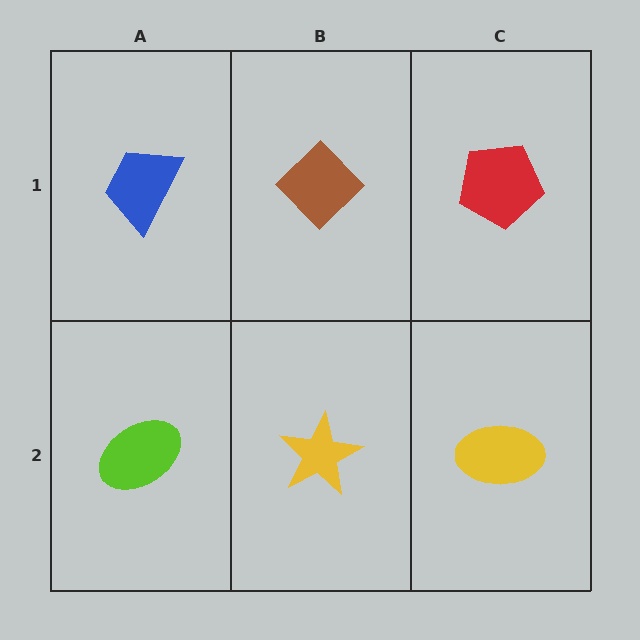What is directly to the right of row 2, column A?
A yellow star.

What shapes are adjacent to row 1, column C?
A yellow ellipse (row 2, column C), a brown diamond (row 1, column B).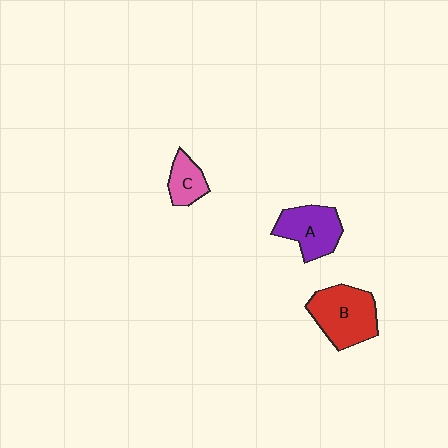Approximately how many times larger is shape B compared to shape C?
Approximately 2.2 times.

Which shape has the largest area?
Shape B (red).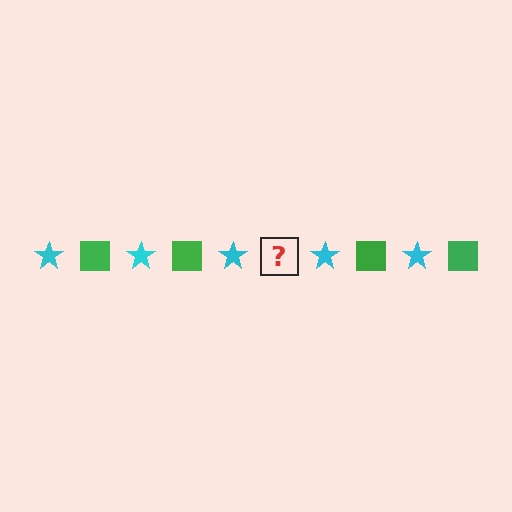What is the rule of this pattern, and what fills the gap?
The rule is that the pattern alternates between cyan star and green square. The gap should be filled with a green square.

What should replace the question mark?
The question mark should be replaced with a green square.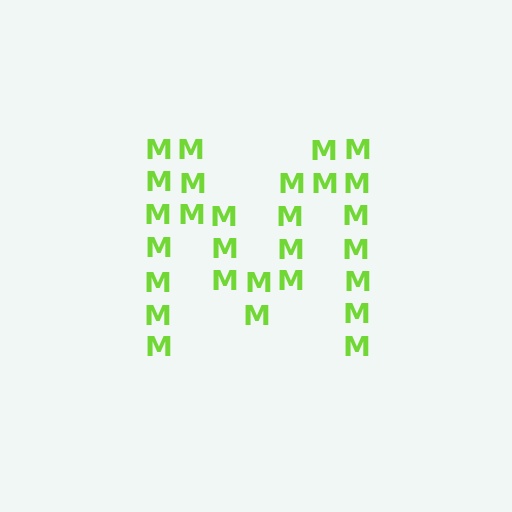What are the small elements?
The small elements are letter M's.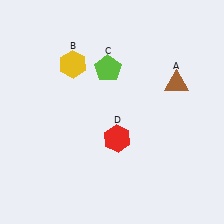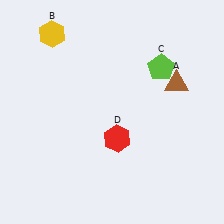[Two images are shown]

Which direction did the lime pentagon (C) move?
The lime pentagon (C) moved right.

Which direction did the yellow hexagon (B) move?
The yellow hexagon (B) moved up.